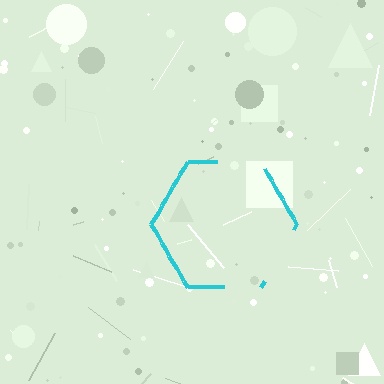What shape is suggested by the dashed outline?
The dashed outline suggests a hexagon.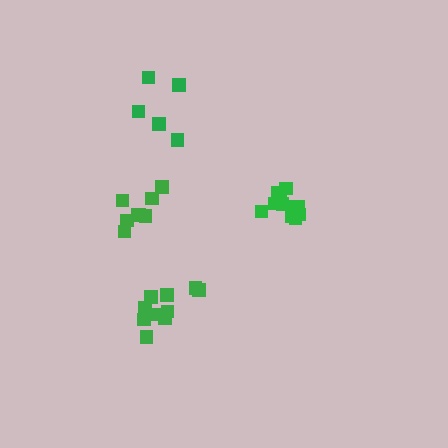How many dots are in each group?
Group 1: 11 dots, Group 2: 5 dots, Group 3: 10 dots, Group 4: 8 dots (34 total).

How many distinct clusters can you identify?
There are 4 distinct clusters.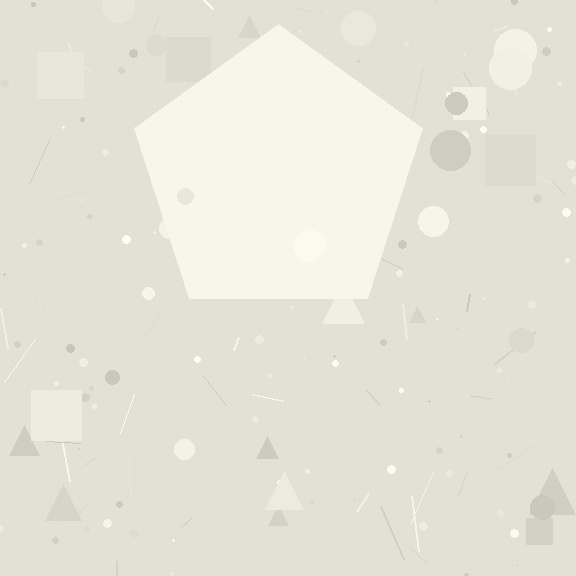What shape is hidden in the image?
A pentagon is hidden in the image.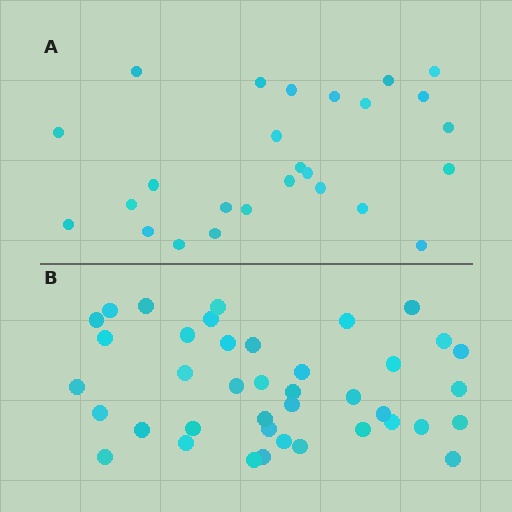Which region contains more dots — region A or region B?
Region B (the bottom region) has more dots.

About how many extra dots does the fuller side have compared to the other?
Region B has approximately 15 more dots than region A.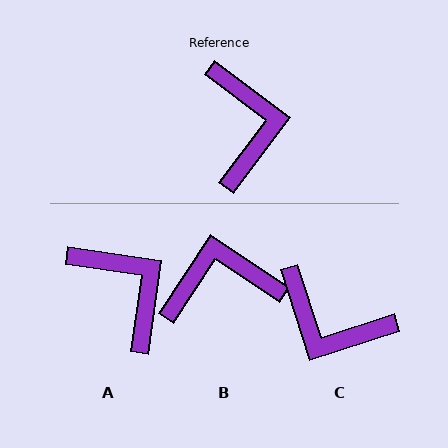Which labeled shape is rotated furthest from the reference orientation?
C, about 125 degrees away.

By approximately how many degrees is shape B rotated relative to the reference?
Approximately 94 degrees counter-clockwise.